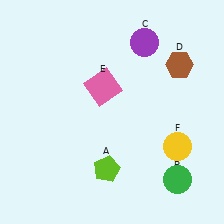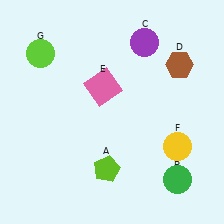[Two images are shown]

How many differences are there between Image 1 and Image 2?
There is 1 difference between the two images.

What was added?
A lime circle (G) was added in Image 2.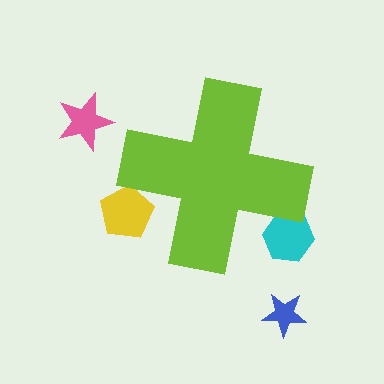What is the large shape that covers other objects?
A lime cross.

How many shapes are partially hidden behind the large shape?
2 shapes are partially hidden.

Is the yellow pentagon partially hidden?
Yes, the yellow pentagon is partially hidden behind the lime cross.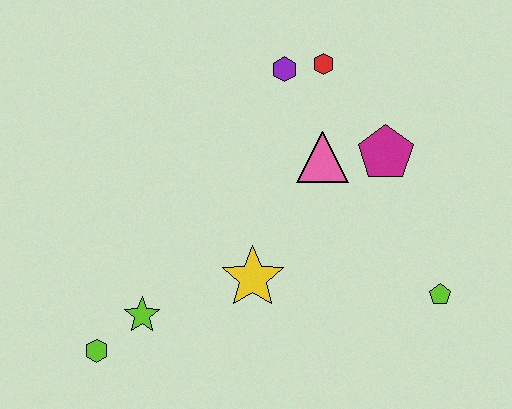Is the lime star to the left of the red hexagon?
Yes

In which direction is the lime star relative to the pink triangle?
The lime star is to the left of the pink triangle.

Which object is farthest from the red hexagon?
The lime hexagon is farthest from the red hexagon.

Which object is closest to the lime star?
The lime hexagon is closest to the lime star.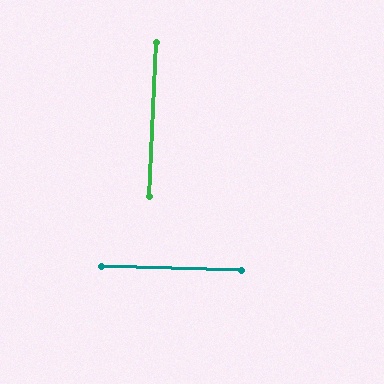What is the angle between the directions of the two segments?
Approximately 89 degrees.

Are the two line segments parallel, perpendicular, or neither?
Perpendicular — they meet at approximately 89°.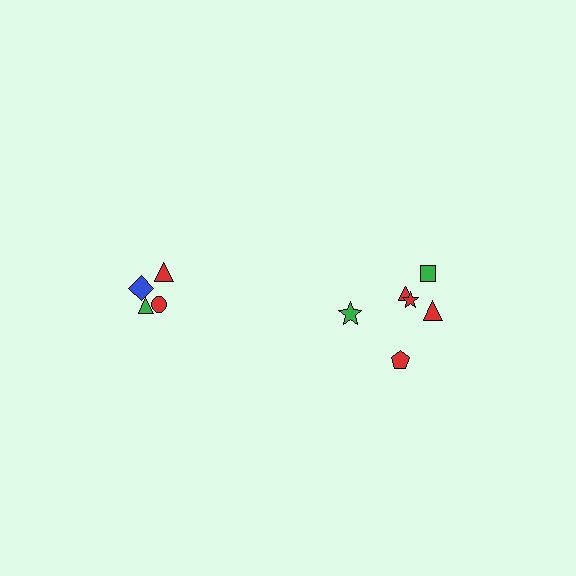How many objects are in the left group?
There are 4 objects.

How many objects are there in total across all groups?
There are 10 objects.